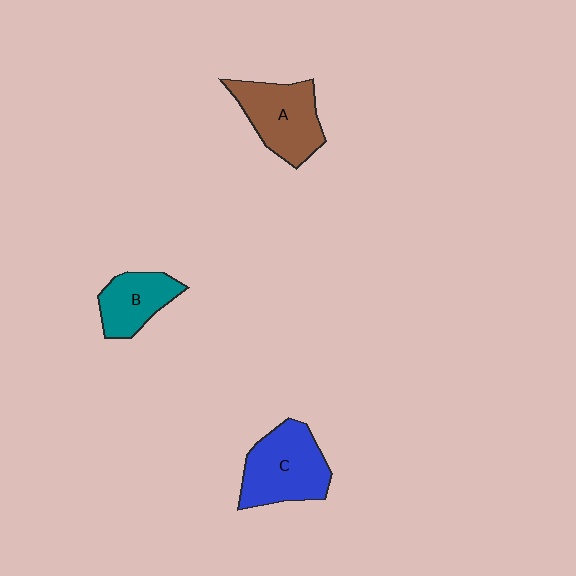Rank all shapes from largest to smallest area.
From largest to smallest: C (blue), A (brown), B (teal).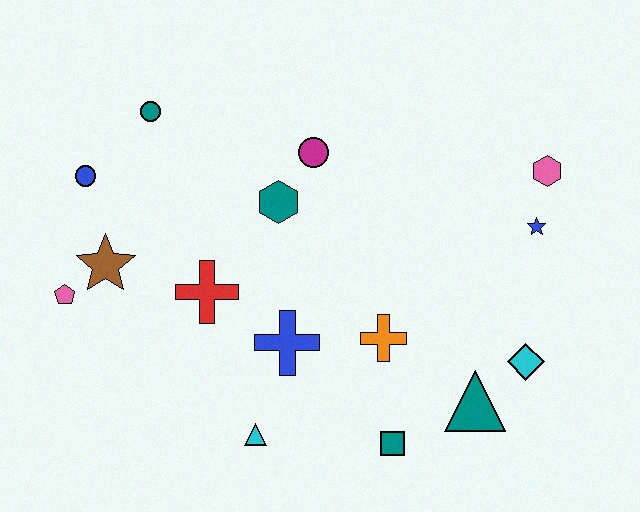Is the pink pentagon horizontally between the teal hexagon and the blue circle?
No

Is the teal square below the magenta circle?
Yes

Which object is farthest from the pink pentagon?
The pink hexagon is farthest from the pink pentagon.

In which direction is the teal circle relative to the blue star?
The teal circle is to the left of the blue star.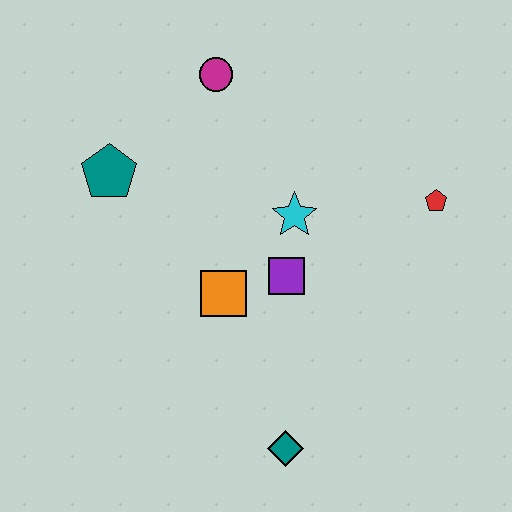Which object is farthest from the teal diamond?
The magenta circle is farthest from the teal diamond.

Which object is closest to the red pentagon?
The cyan star is closest to the red pentagon.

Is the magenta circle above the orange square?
Yes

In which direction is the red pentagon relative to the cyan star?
The red pentagon is to the right of the cyan star.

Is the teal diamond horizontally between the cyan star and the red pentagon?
No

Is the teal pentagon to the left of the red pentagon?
Yes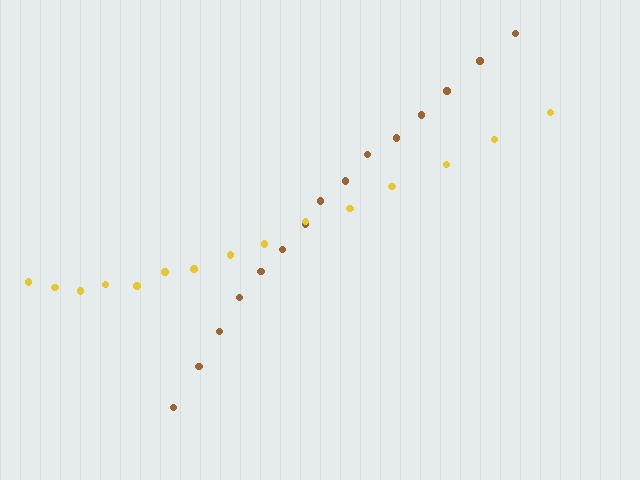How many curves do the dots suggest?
There are 2 distinct paths.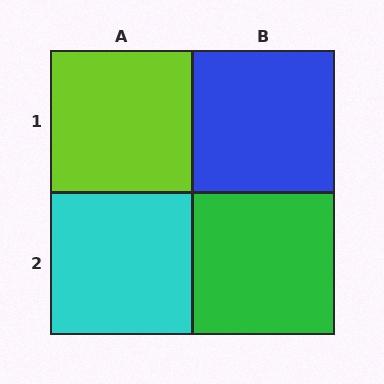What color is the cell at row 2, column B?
Green.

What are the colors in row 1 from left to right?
Lime, blue.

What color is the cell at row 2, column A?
Cyan.